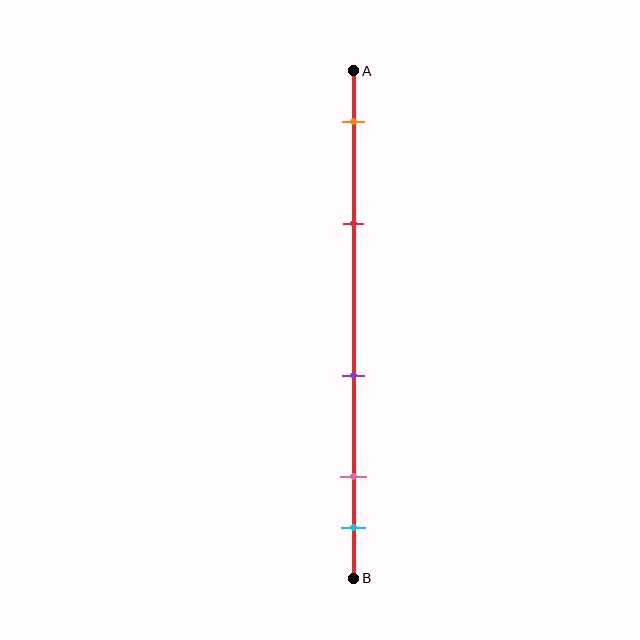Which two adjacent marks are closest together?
The pink and cyan marks are the closest adjacent pair.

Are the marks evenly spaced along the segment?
No, the marks are not evenly spaced.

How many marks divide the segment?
There are 5 marks dividing the segment.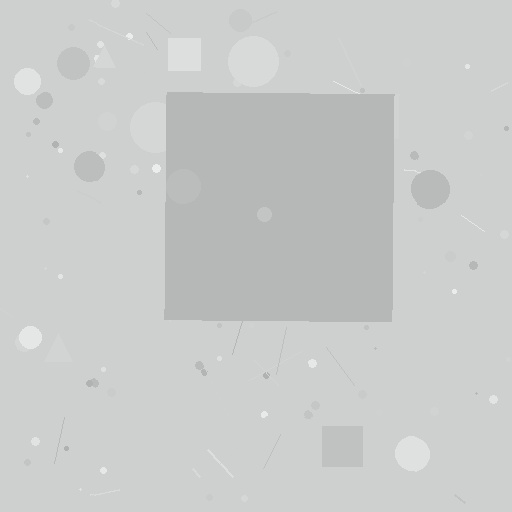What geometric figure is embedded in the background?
A square is embedded in the background.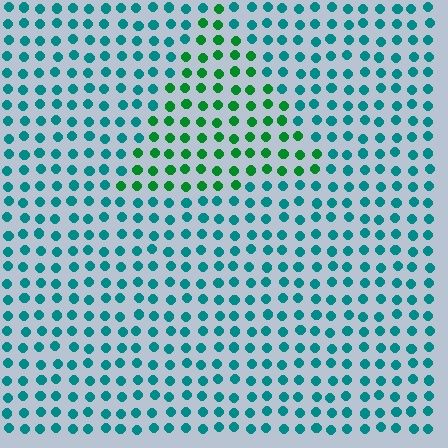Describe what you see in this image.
The image is filled with small teal elements in a uniform arrangement. A triangle-shaped region is visible where the elements are tinted to a slightly different hue, forming a subtle color boundary.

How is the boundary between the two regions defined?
The boundary is defined purely by a slight shift in hue (about 42 degrees). Spacing, size, and orientation are identical on both sides.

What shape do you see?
I see a triangle.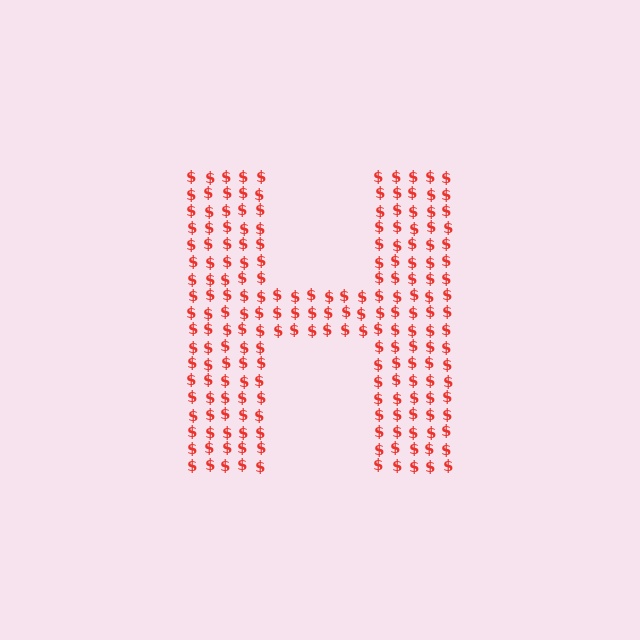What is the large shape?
The large shape is the letter H.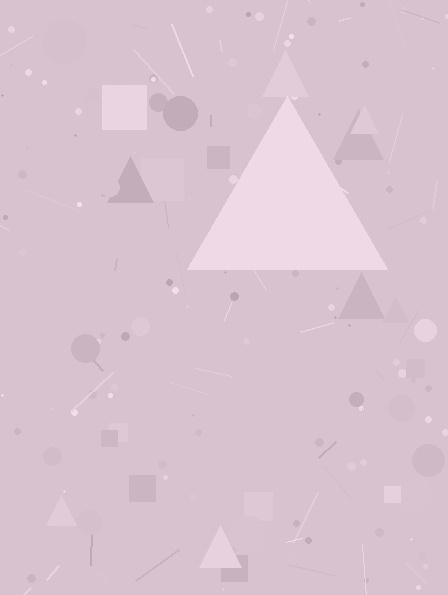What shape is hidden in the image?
A triangle is hidden in the image.